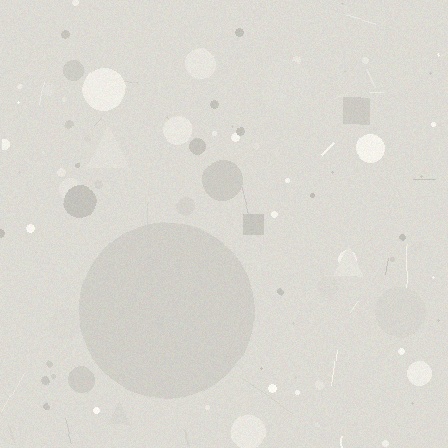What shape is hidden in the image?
A circle is hidden in the image.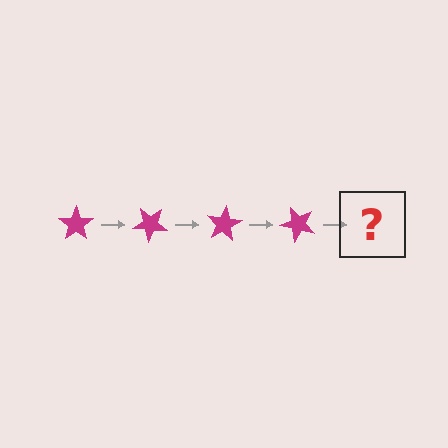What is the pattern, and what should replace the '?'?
The pattern is that the star rotates 40 degrees each step. The '?' should be a magenta star rotated 160 degrees.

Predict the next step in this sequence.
The next step is a magenta star rotated 160 degrees.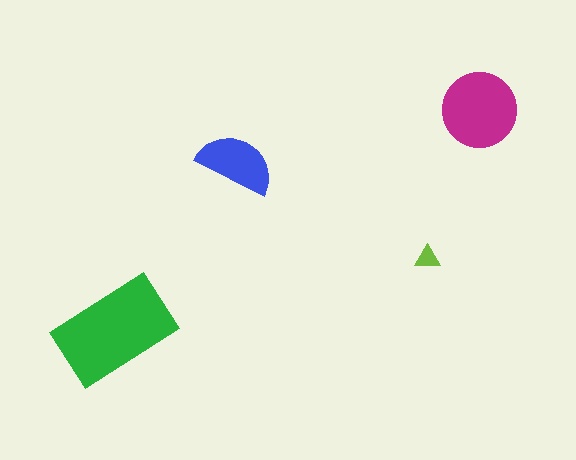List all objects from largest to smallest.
The green rectangle, the magenta circle, the blue semicircle, the lime triangle.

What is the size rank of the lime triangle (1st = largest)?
4th.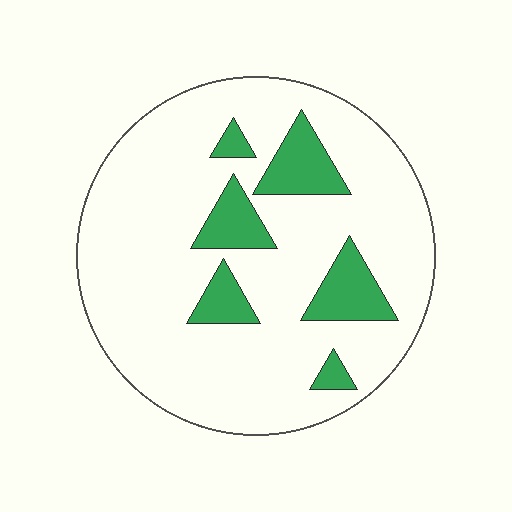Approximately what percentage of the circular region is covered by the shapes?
Approximately 15%.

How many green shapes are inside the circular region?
6.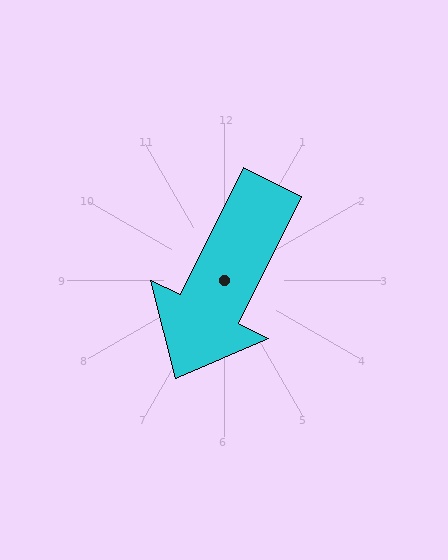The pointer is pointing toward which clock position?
Roughly 7 o'clock.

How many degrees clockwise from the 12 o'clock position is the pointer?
Approximately 206 degrees.